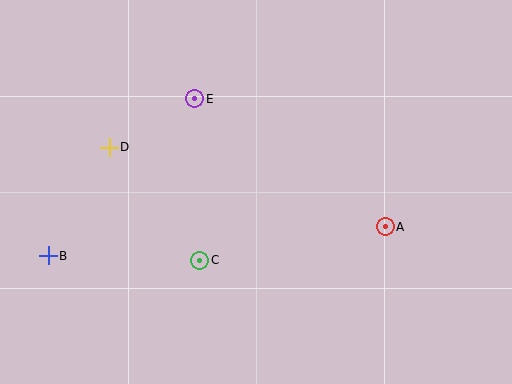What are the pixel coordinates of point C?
Point C is at (200, 260).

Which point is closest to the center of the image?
Point C at (200, 260) is closest to the center.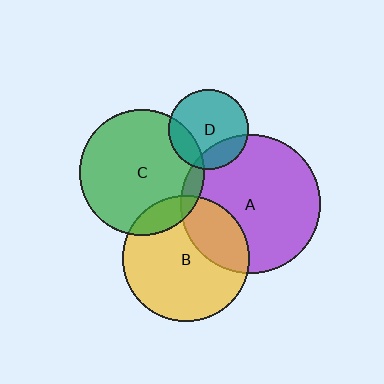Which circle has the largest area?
Circle A (purple).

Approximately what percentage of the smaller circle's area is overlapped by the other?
Approximately 15%.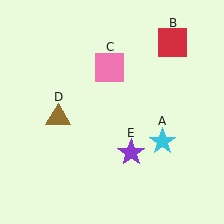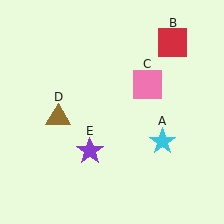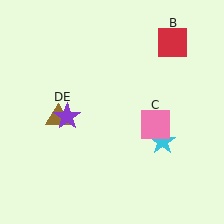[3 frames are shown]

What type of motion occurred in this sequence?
The pink square (object C), purple star (object E) rotated clockwise around the center of the scene.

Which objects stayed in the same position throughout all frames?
Cyan star (object A) and red square (object B) and brown triangle (object D) remained stationary.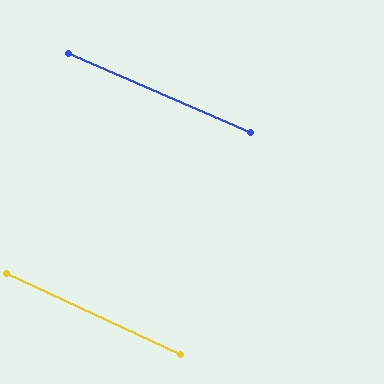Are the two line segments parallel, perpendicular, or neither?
Parallel — their directions differ by only 1.7°.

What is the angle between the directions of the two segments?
Approximately 2 degrees.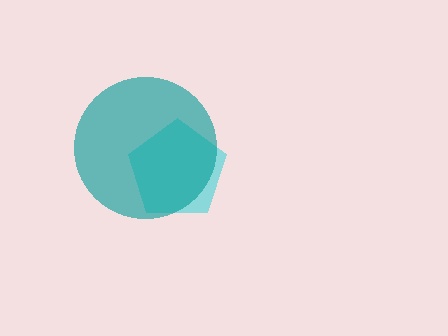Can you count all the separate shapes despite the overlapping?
Yes, there are 2 separate shapes.